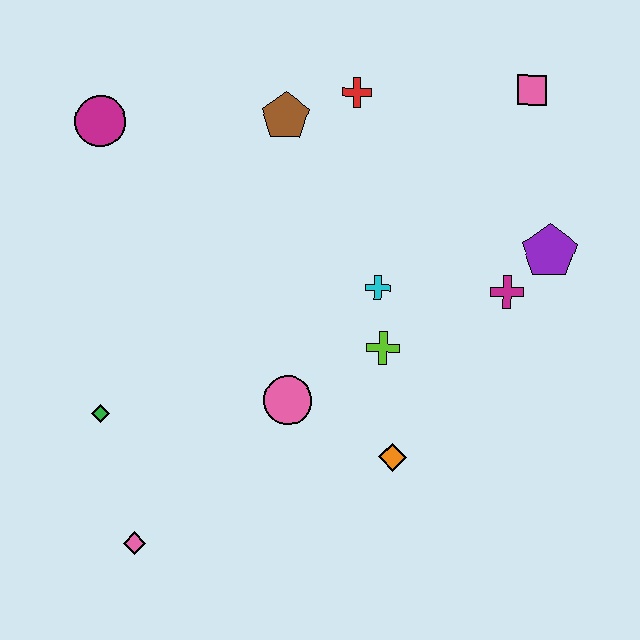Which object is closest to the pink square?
The purple pentagon is closest to the pink square.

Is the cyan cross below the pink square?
Yes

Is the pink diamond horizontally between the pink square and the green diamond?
Yes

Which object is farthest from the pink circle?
The pink square is farthest from the pink circle.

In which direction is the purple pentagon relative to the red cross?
The purple pentagon is to the right of the red cross.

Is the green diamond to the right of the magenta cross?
No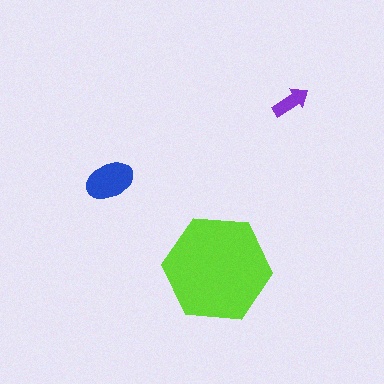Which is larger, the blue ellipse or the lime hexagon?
The lime hexagon.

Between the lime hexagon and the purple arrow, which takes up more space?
The lime hexagon.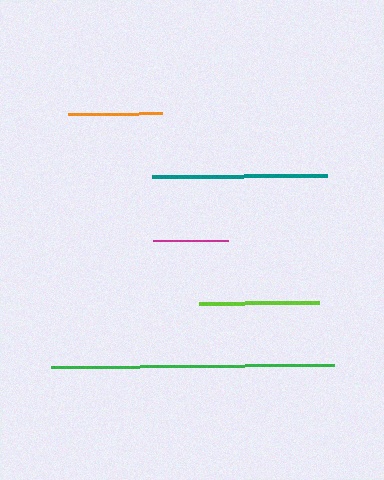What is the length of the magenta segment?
The magenta segment is approximately 75 pixels long.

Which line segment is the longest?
The green line is the longest at approximately 283 pixels.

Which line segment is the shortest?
The magenta line is the shortest at approximately 75 pixels.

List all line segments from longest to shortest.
From longest to shortest: green, teal, lime, orange, magenta.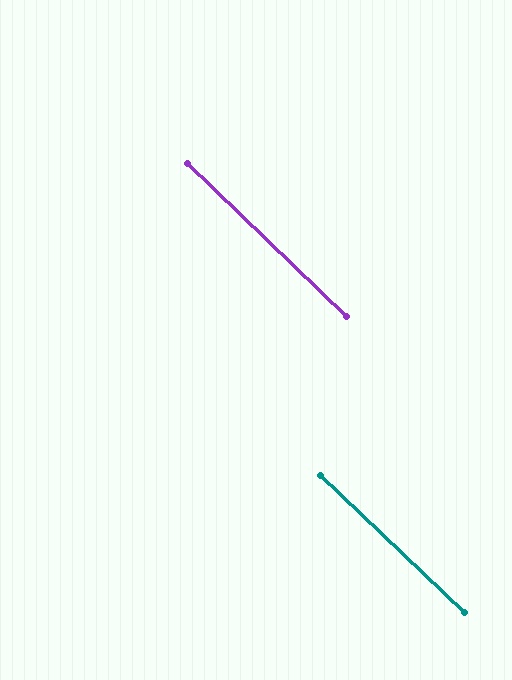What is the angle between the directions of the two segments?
Approximately 0 degrees.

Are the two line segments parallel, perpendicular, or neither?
Parallel — their directions differ by only 0.4°.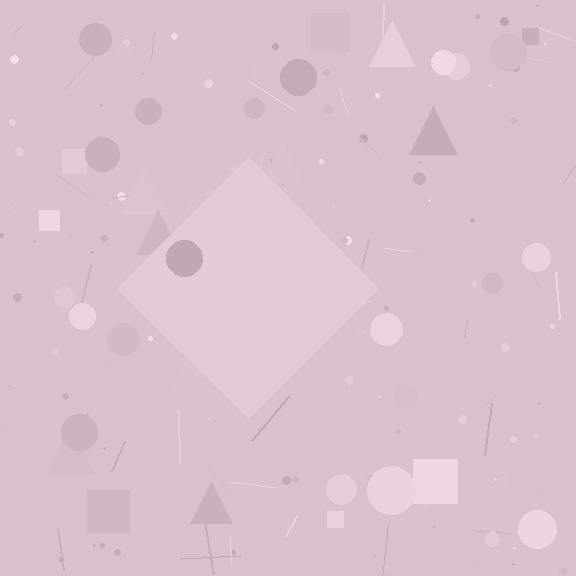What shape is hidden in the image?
A diamond is hidden in the image.